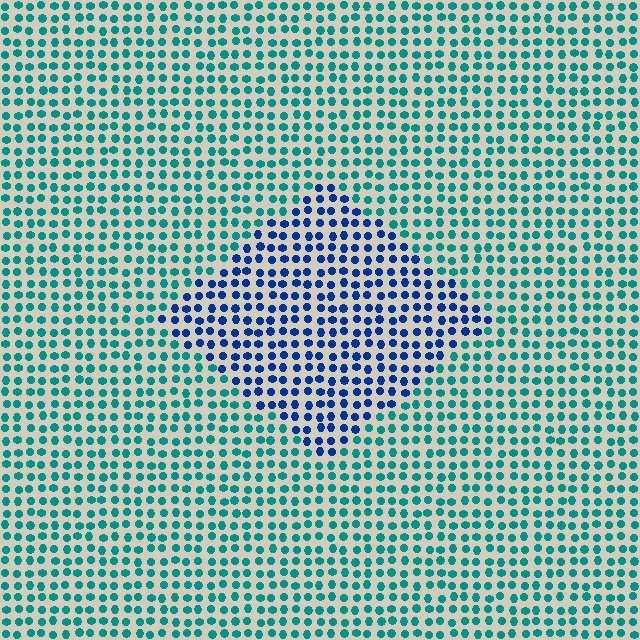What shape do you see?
I see a diamond.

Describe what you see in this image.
The image is filled with small teal elements in a uniform arrangement. A diamond-shaped region is visible where the elements are tinted to a slightly different hue, forming a subtle color boundary.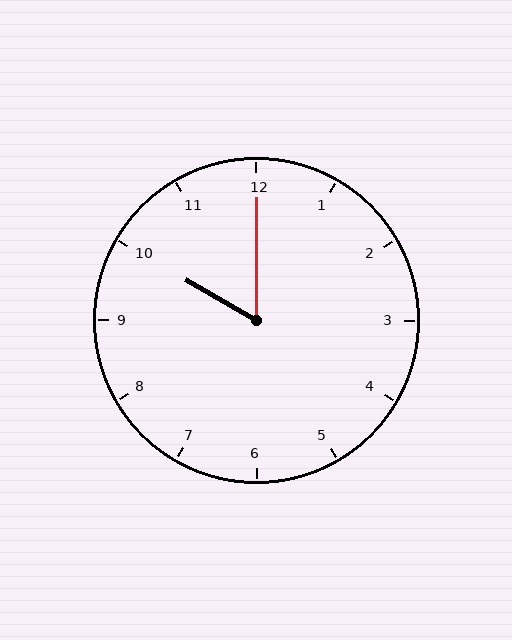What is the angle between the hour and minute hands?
Approximately 60 degrees.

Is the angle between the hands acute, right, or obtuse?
It is acute.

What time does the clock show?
10:00.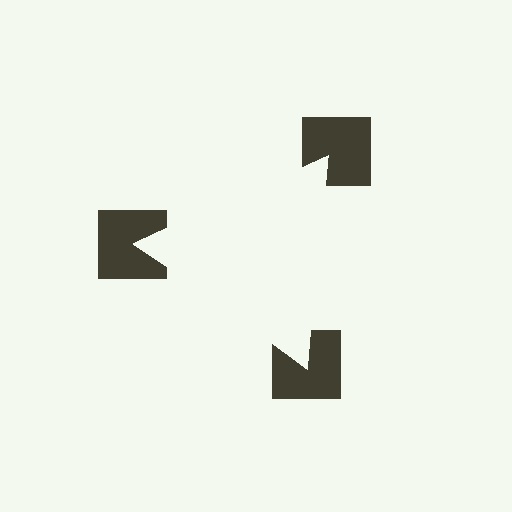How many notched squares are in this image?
There are 3 — one at each vertex of the illusory triangle.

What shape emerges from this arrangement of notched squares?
An illusory triangle — its edges are inferred from the aligned wedge cuts in the notched squares, not physically drawn.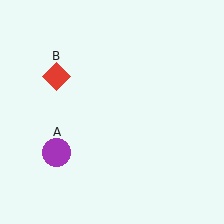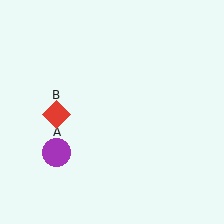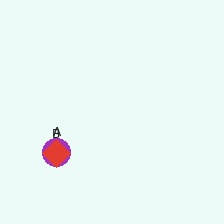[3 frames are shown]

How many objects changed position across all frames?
1 object changed position: red diamond (object B).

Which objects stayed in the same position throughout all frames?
Purple circle (object A) remained stationary.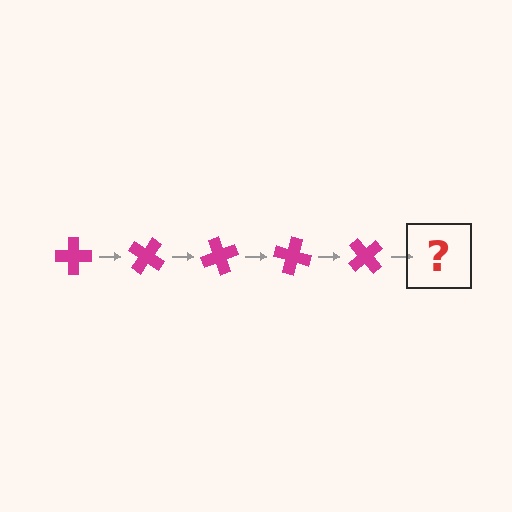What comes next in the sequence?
The next element should be a magenta cross rotated 175 degrees.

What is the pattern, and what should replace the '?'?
The pattern is that the cross rotates 35 degrees each step. The '?' should be a magenta cross rotated 175 degrees.